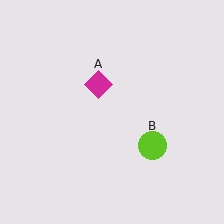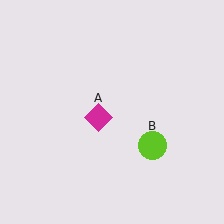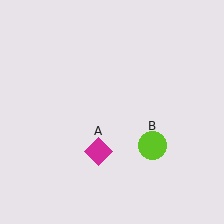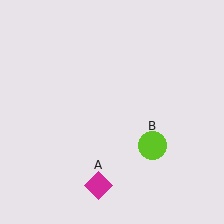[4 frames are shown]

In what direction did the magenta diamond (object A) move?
The magenta diamond (object A) moved down.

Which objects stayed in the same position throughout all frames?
Lime circle (object B) remained stationary.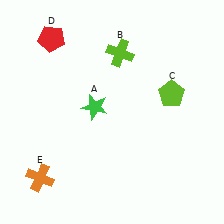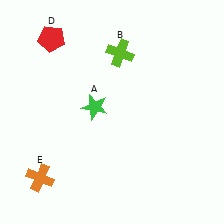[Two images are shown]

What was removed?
The lime pentagon (C) was removed in Image 2.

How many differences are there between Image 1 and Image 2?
There is 1 difference between the two images.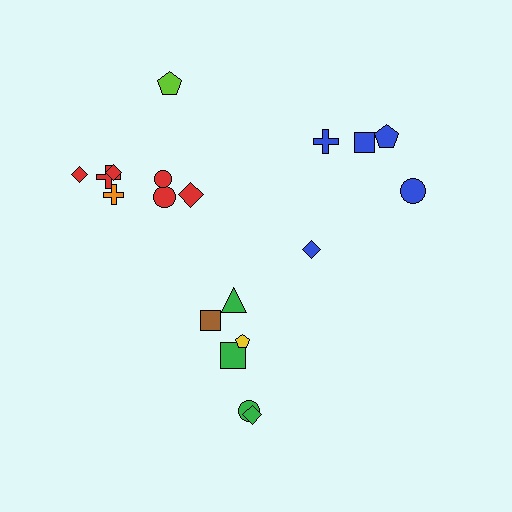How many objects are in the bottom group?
There are 6 objects.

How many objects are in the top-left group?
There are 8 objects.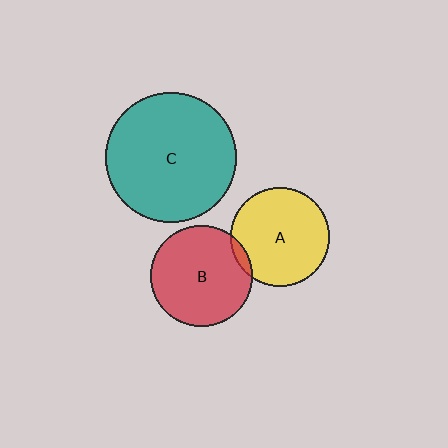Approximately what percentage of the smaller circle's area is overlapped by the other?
Approximately 5%.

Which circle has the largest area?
Circle C (teal).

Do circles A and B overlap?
Yes.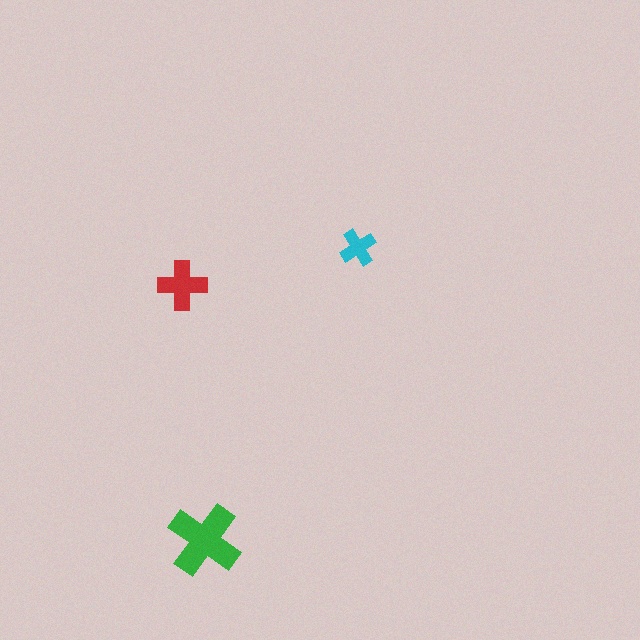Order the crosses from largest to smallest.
the green one, the red one, the cyan one.